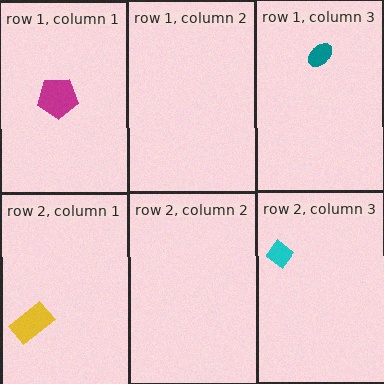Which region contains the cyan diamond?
The row 2, column 3 region.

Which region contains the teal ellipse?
The row 1, column 3 region.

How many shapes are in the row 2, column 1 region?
1.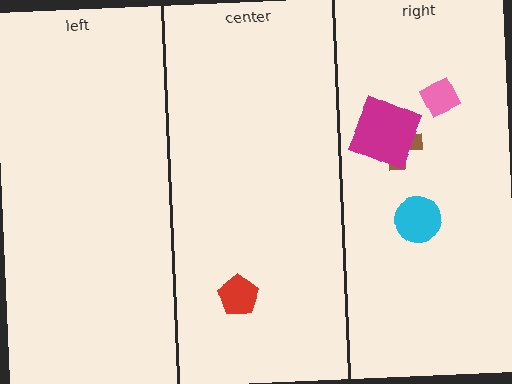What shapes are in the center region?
The red pentagon.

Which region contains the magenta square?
The right region.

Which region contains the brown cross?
The right region.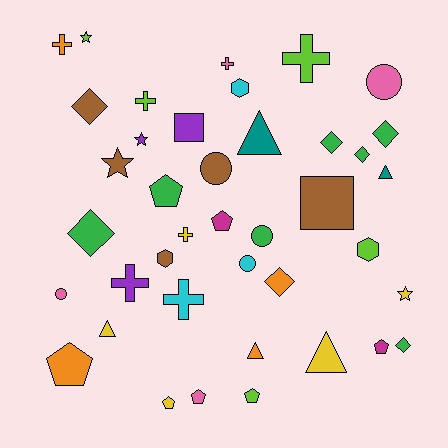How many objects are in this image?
There are 40 objects.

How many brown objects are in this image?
There are 5 brown objects.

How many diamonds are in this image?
There are 7 diamonds.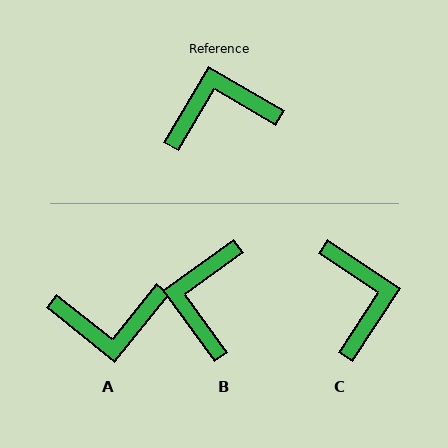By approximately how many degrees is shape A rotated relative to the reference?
Approximately 171 degrees counter-clockwise.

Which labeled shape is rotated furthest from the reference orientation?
A, about 171 degrees away.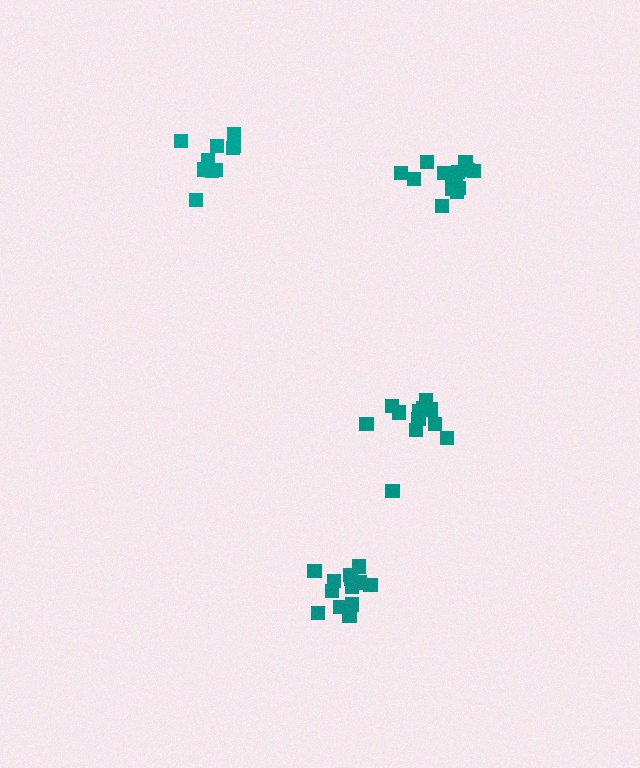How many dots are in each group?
Group 1: 10 dots, Group 2: 13 dots, Group 3: 14 dots, Group 4: 12 dots (49 total).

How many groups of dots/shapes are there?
There are 4 groups.